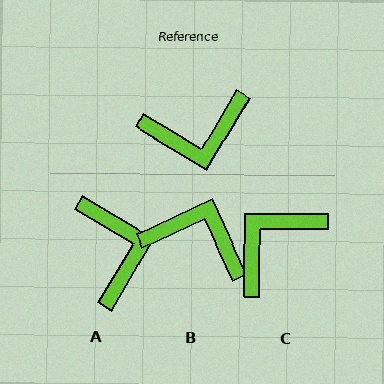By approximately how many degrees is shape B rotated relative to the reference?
Approximately 146 degrees counter-clockwise.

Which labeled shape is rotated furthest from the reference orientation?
C, about 150 degrees away.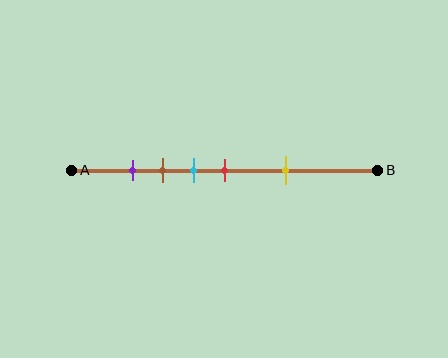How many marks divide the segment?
There are 5 marks dividing the segment.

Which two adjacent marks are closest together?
The purple and brown marks are the closest adjacent pair.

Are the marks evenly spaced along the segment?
No, the marks are not evenly spaced.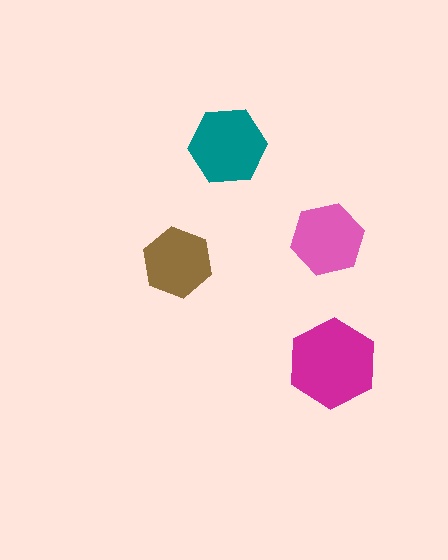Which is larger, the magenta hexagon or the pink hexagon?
The magenta one.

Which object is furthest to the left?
The brown hexagon is leftmost.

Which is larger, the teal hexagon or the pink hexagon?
The teal one.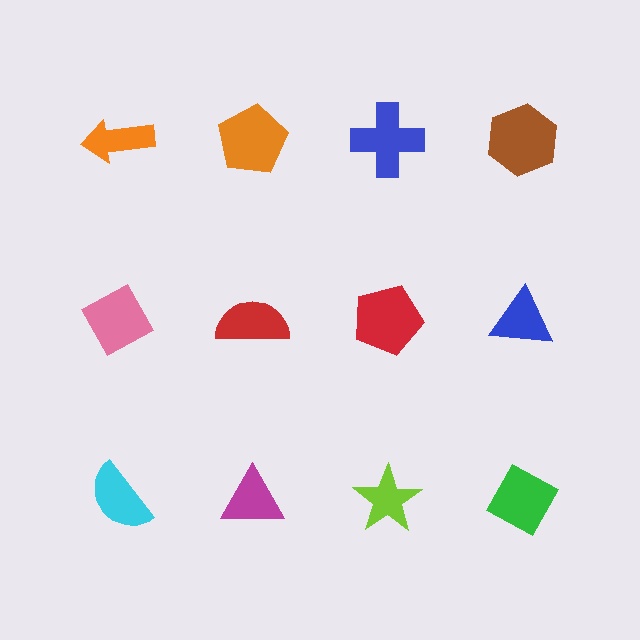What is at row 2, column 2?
A red semicircle.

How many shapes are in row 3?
4 shapes.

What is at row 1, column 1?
An orange arrow.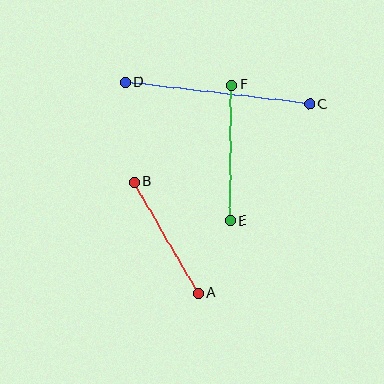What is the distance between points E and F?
The distance is approximately 136 pixels.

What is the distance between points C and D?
The distance is approximately 186 pixels.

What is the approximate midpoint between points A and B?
The midpoint is at approximately (166, 238) pixels.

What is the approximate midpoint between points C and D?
The midpoint is at approximately (217, 93) pixels.